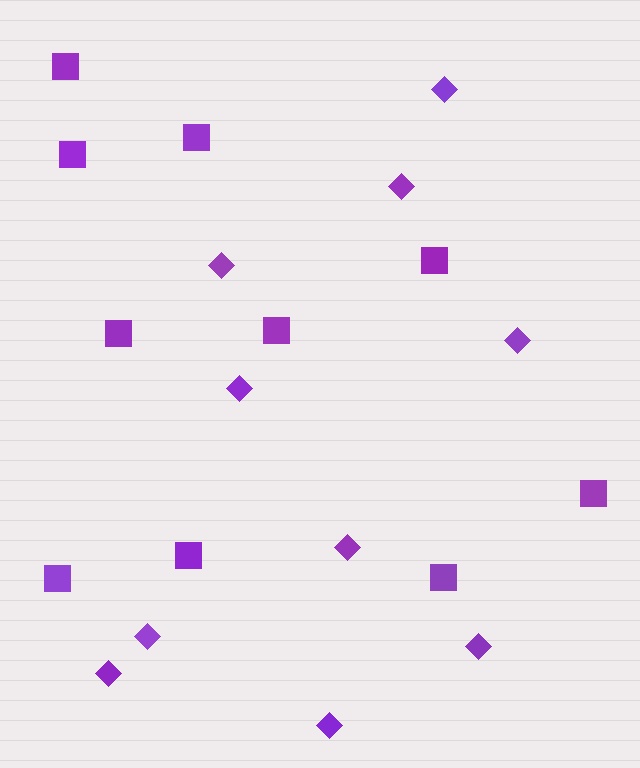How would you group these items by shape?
There are 2 groups: one group of squares (10) and one group of diamonds (10).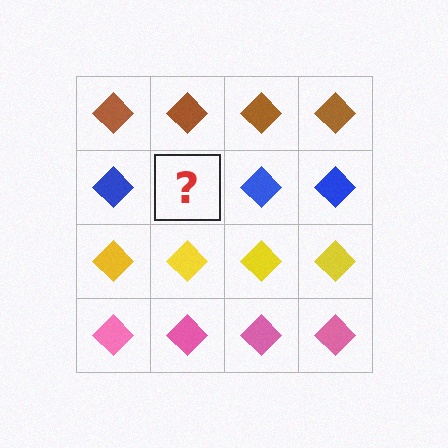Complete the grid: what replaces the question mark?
The question mark should be replaced with a blue diamond.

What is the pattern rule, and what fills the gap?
The rule is that each row has a consistent color. The gap should be filled with a blue diamond.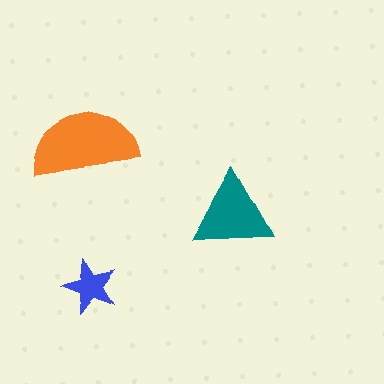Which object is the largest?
The orange semicircle.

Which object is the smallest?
The blue star.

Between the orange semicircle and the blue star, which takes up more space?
The orange semicircle.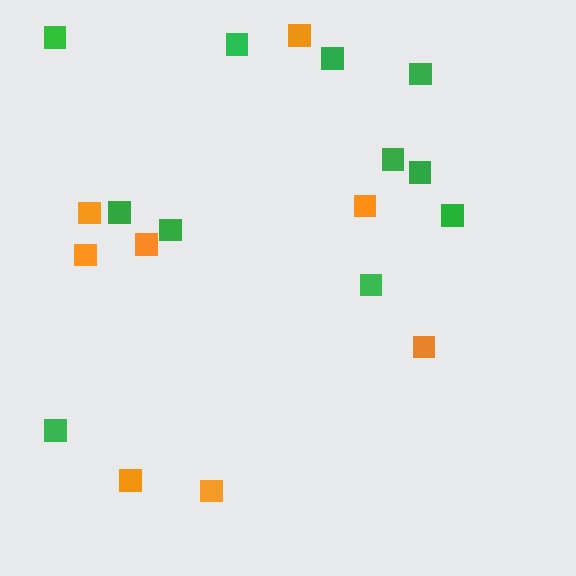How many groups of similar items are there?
There are 2 groups: one group of green squares (11) and one group of orange squares (8).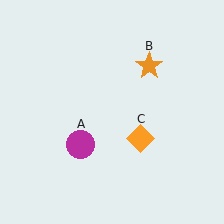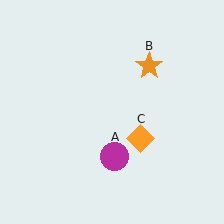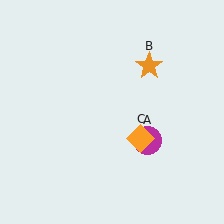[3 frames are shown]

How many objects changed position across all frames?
1 object changed position: magenta circle (object A).